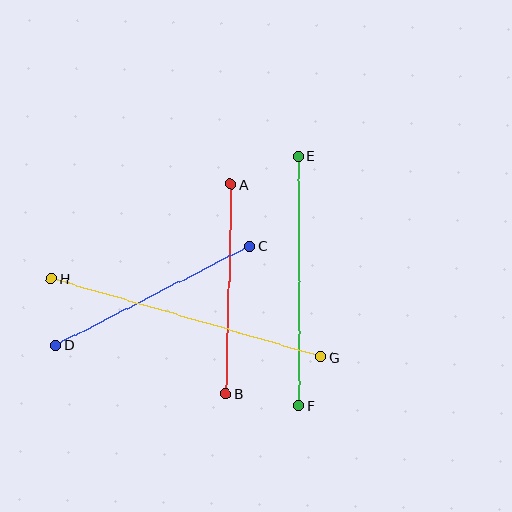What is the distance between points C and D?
The distance is approximately 218 pixels.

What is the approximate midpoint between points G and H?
The midpoint is at approximately (186, 318) pixels.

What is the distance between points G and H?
The distance is approximately 280 pixels.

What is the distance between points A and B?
The distance is approximately 209 pixels.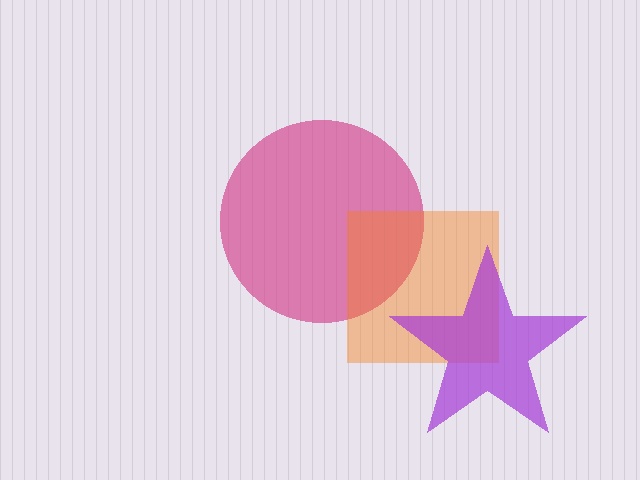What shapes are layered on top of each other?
The layered shapes are: a magenta circle, an orange square, a purple star.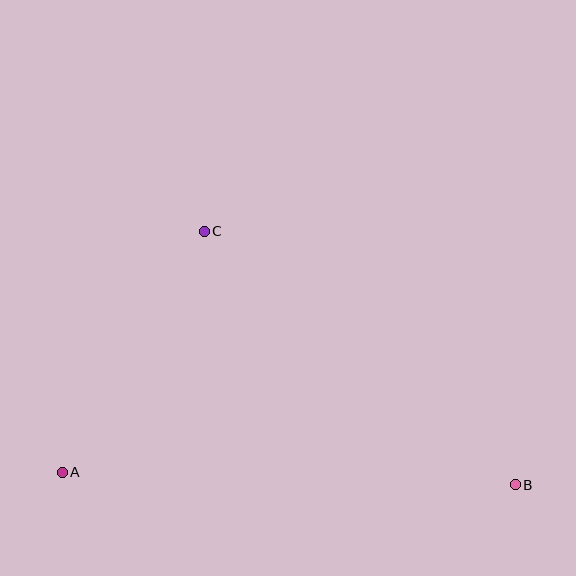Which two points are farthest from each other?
Points A and B are farthest from each other.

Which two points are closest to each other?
Points A and C are closest to each other.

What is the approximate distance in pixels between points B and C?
The distance between B and C is approximately 401 pixels.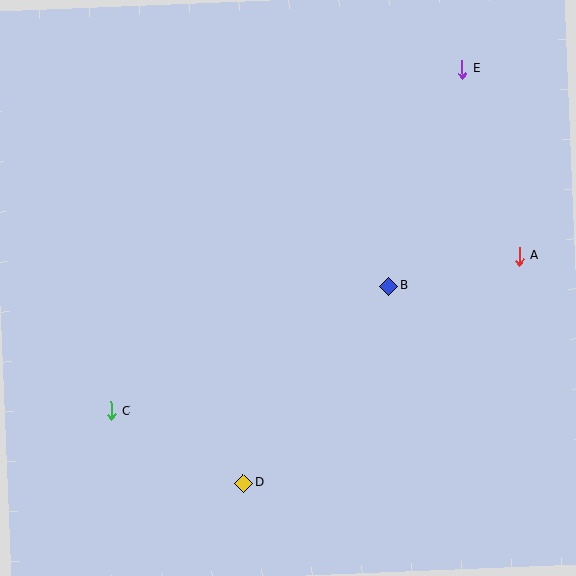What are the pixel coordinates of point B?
Point B is at (389, 286).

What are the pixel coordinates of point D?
Point D is at (244, 483).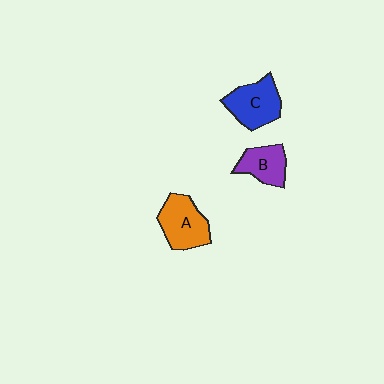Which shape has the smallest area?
Shape B (purple).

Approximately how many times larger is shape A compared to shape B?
Approximately 1.4 times.